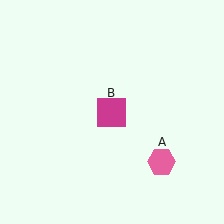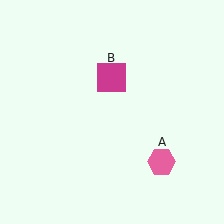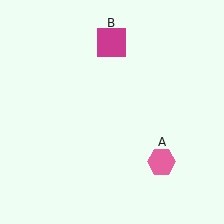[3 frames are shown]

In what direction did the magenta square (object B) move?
The magenta square (object B) moved up.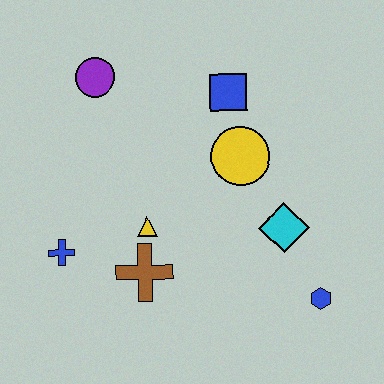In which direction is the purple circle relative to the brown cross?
The purple circle is above the brown cross.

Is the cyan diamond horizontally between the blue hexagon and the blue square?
Yes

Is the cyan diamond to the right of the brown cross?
Yes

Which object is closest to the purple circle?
The blue square is closest to the purple circle.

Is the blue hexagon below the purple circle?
Yes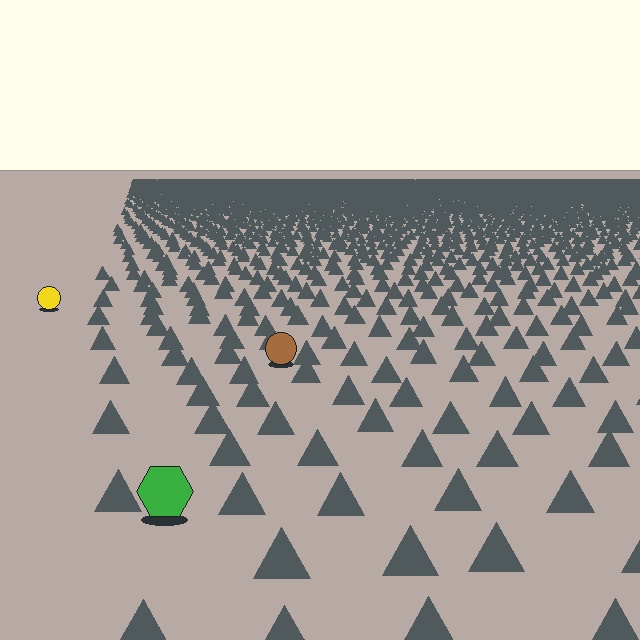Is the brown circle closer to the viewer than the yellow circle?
Yes. The brown circle is closer — you can tell from the texture gradient: the ground texture is coarser near it.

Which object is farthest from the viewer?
The yellow circle is farthest from the viewer. It appears smaller and the ground texture around it is denser.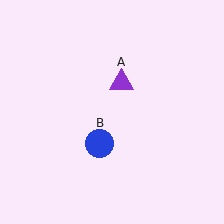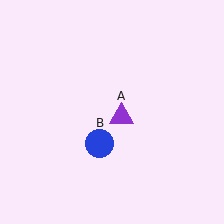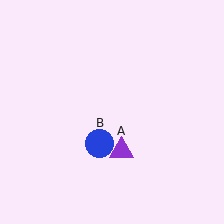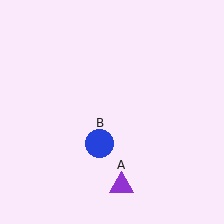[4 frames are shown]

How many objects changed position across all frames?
1 object changed position: purple triangle (object A).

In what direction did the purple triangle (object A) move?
The purple triangle (object A) moved down.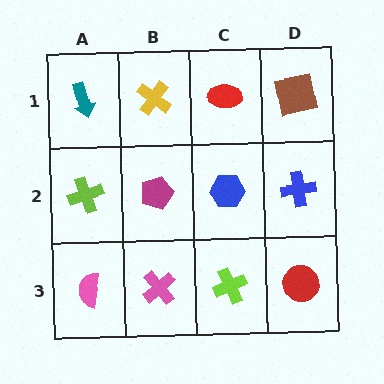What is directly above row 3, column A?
A lime cross.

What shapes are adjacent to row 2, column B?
A yellow cross (row 1, column B), a pink cross (row 3, column B), a lime cross (row 2, column A), a blue hexagon (row 2, column C).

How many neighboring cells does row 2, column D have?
3.